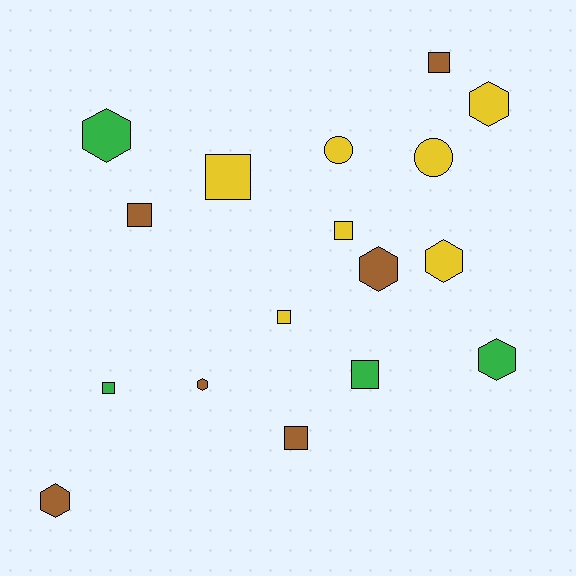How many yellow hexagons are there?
There are 2 yellow hexagons.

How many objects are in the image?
There are 17 objects.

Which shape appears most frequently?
Square, with 8 objects.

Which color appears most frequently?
Yellow, with 7 objects.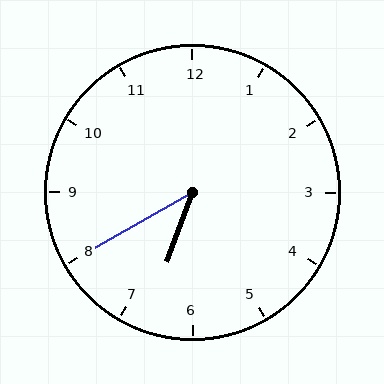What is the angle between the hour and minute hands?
Approximately 40 degrees.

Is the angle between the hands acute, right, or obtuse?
It is acute.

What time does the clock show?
6:40.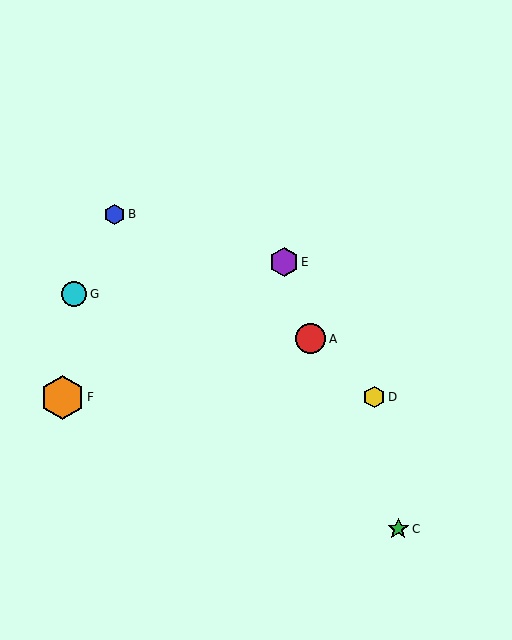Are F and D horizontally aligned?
Yes, both are at y≈397.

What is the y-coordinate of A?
Object A is at y≈339.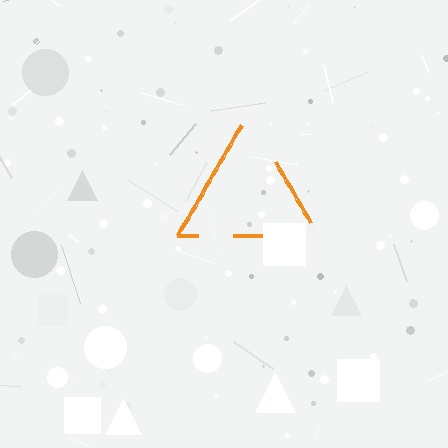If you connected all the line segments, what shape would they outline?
They would outline a triangle.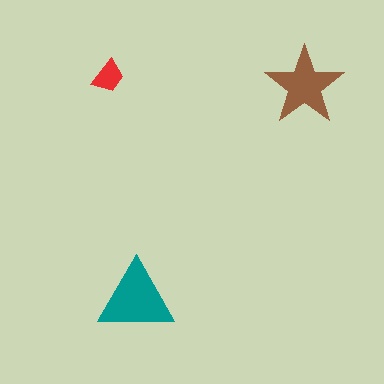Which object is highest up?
The red trapezoid is topmost.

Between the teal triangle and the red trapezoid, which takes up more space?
The teal triangle.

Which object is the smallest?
The red trapezoid.